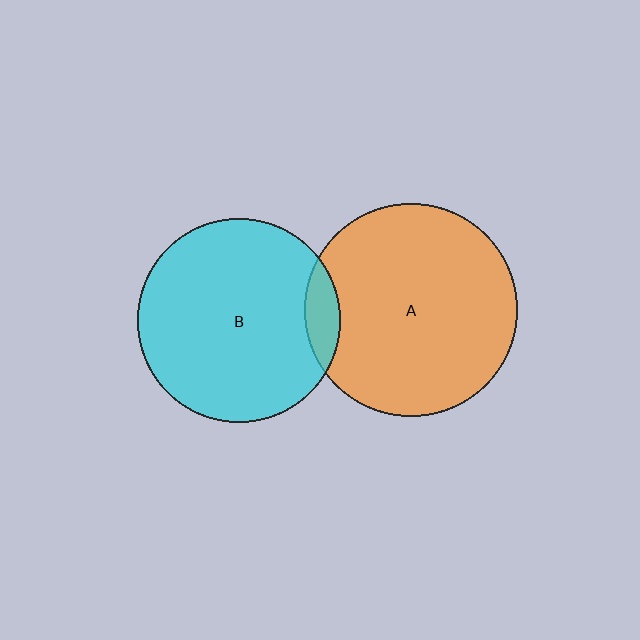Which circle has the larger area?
Circle A (orange).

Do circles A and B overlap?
Yes.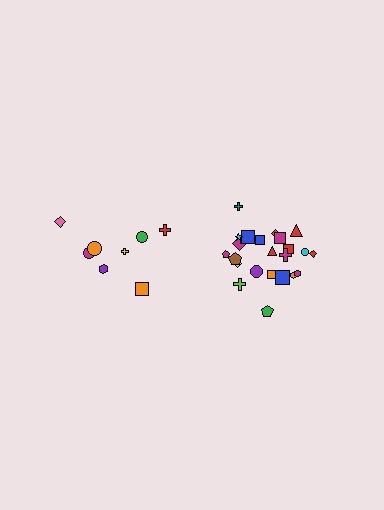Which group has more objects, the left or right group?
The right group.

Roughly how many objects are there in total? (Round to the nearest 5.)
Roughly 35 objects in total.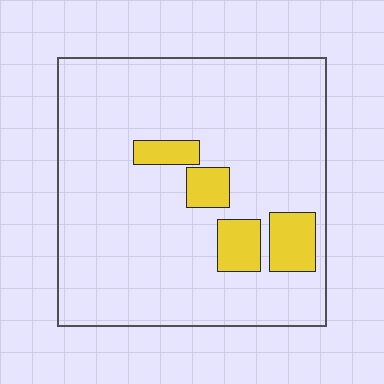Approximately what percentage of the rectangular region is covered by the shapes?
Approximately 10%.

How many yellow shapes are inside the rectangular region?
4.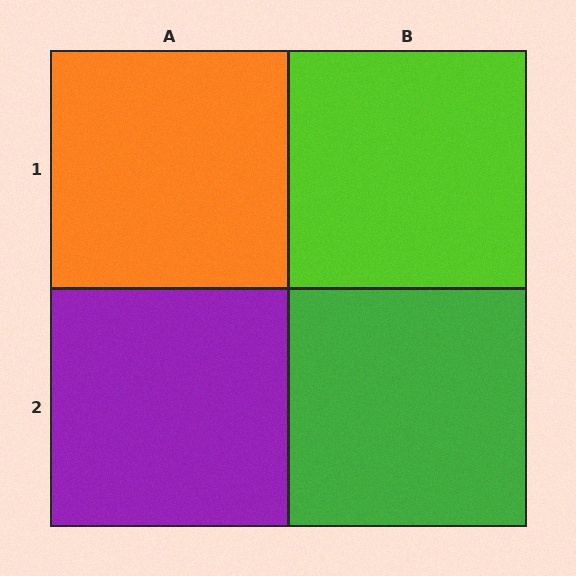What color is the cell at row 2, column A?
Purple.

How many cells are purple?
1 cell is purple.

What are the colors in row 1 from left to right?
Orange, lime.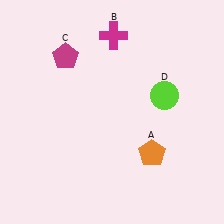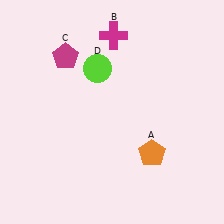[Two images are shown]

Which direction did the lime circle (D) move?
The lime circle (D) moved left.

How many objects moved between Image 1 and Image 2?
1 object moved between the two images.